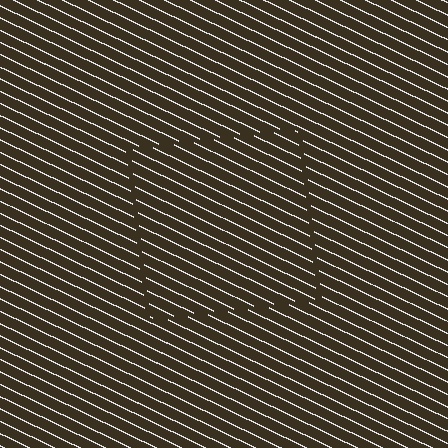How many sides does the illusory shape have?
4 sides — the line-ends trace a square.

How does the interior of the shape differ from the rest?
The interior of the shape contains the same grating, shifted by half a period — the contour is defined by the phase discontinuity where line-ends from the inner and outer gratings abut.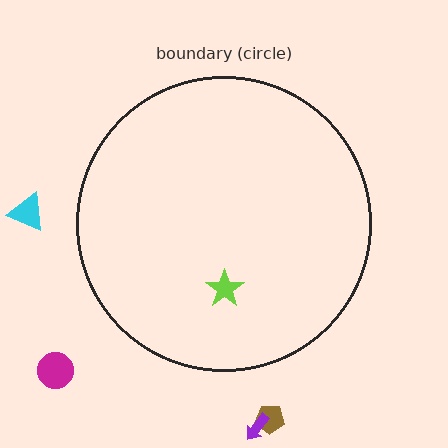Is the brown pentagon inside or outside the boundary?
Outside.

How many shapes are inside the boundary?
1 inside, 4 outside.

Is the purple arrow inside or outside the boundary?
Outside.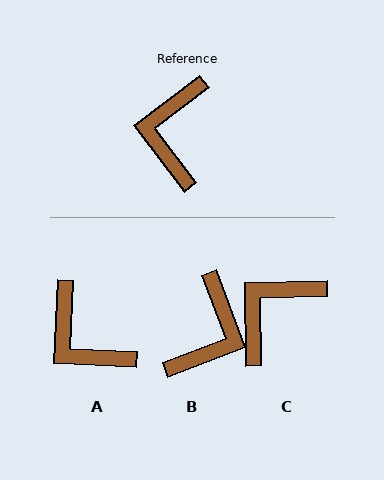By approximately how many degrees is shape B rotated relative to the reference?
Approximately 163 degrees counter-clockwise.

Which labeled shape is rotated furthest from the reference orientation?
B, about 163 degrees away.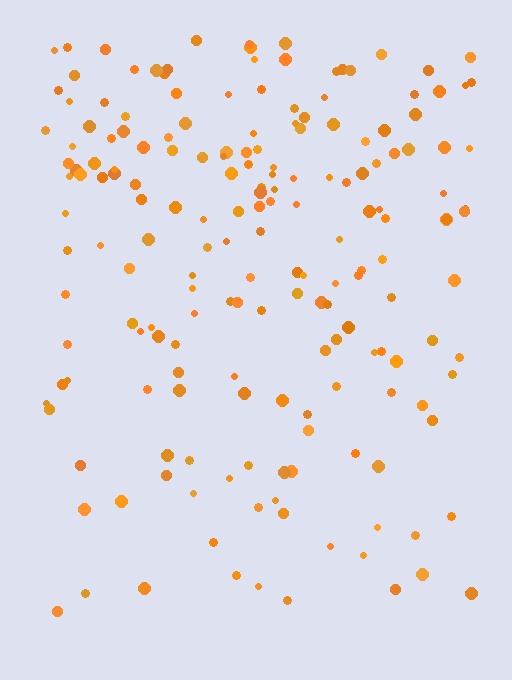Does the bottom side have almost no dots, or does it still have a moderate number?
Still a moderate number, just noticeably fewer than the top.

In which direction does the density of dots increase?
From bottom to top, with the top side densest.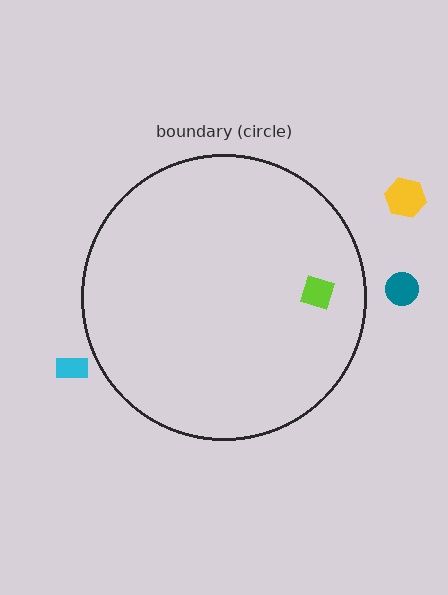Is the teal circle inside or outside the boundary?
Outside.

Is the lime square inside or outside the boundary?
Inside.